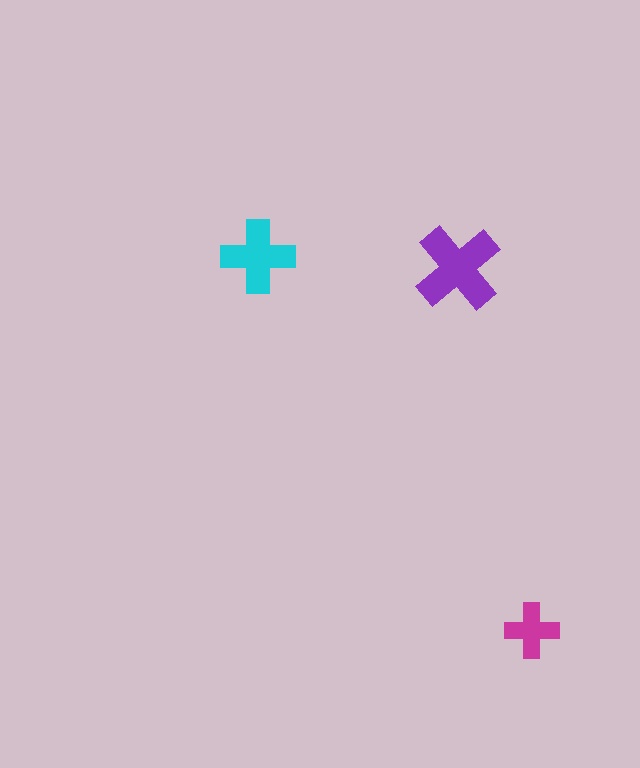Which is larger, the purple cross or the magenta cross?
The purple one.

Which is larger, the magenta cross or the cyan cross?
The cyan one.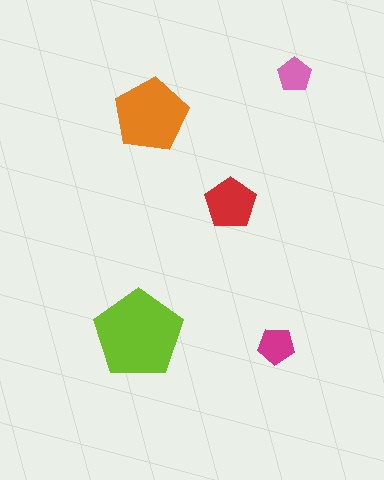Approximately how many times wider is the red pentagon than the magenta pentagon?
About 1.5 times wider.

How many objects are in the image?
There are 5 objects in the image.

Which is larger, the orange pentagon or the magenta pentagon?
The orange one.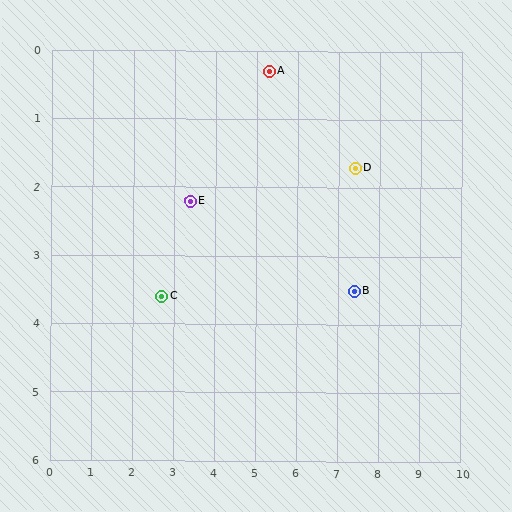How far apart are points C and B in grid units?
Points C and B are about 4.7 grid units apart.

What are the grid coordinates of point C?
Point C is at approximately (2.7, 3.6).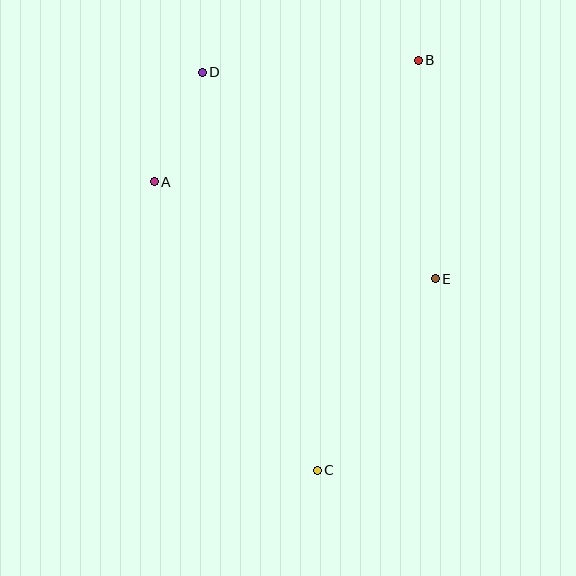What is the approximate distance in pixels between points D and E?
The distance between D and E is approximately 311 pixels.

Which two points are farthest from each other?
Points B and C are farthest from each other.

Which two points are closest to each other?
Points A and D are closest to each other.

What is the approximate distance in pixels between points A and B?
The distance between A and B is approximately 291 pixels.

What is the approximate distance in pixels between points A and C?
The distance between A and C is approximately 332 pixels.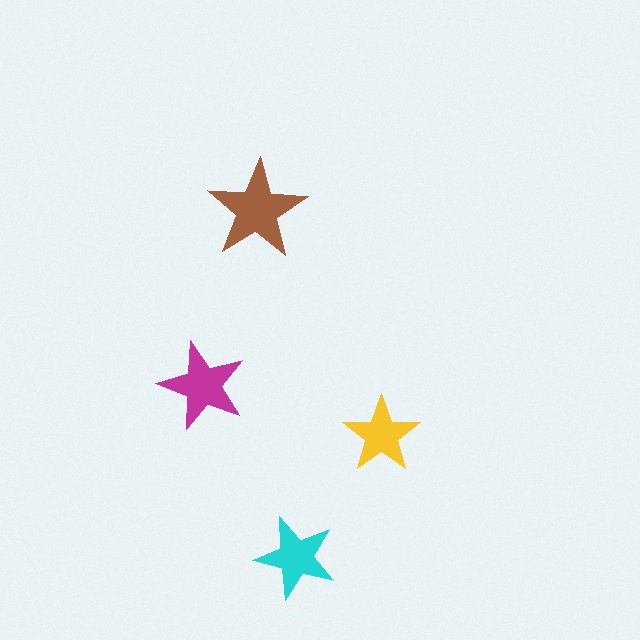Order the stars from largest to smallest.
the brown one, the magenta one, the cyan one, the yellow one.